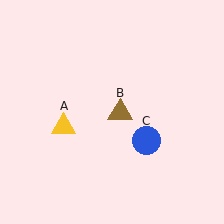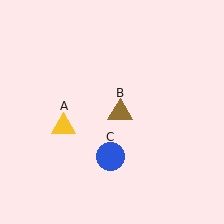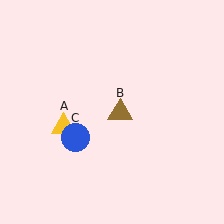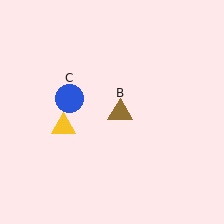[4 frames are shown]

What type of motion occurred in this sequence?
The blue circle (object C) rotated clockwise around the center of the scene.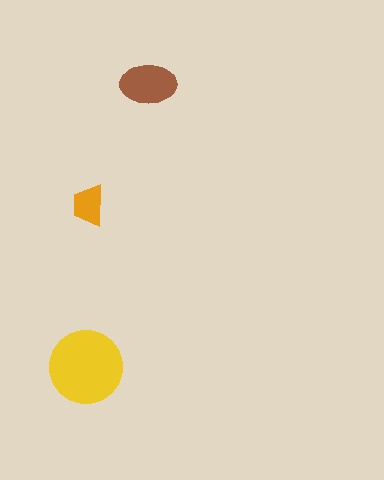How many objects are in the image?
There are 3 objects in the image.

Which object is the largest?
The yellow circle.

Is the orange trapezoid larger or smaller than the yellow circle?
Smaller.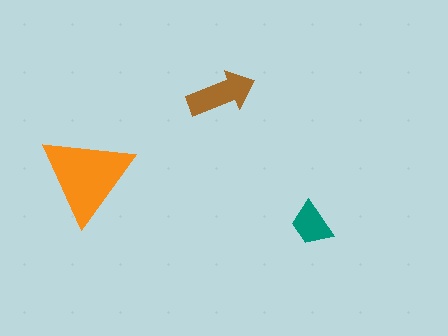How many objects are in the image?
There are 3 objects in the image.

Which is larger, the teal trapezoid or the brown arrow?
The brown arrow.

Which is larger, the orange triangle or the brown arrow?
The orange triangle.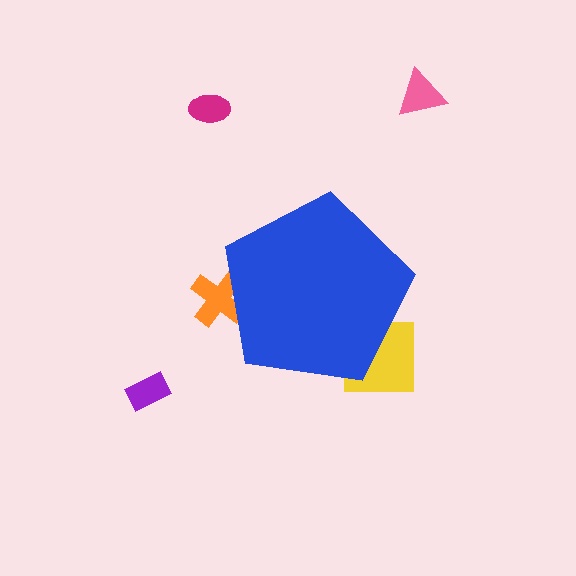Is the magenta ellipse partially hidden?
No, the magenta ellipse is fully visible.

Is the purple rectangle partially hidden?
No, the purple rectangle is fully visible.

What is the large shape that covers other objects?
A blue pentagon.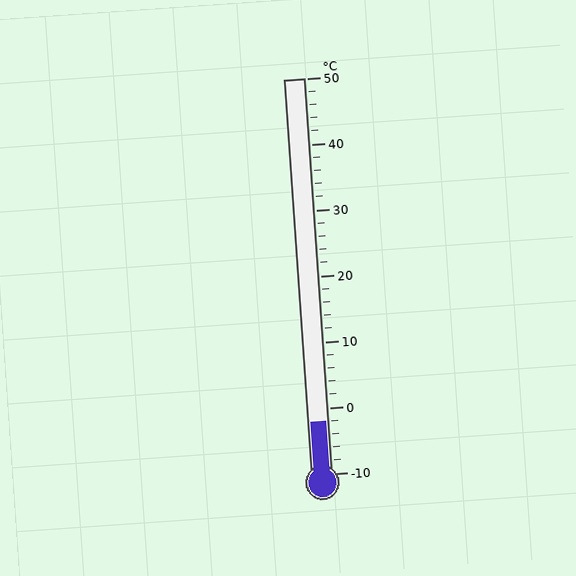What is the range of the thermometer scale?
The thermometer scale ranges from -10°C to 50°C.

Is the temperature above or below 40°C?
The temperature is below 40°C.